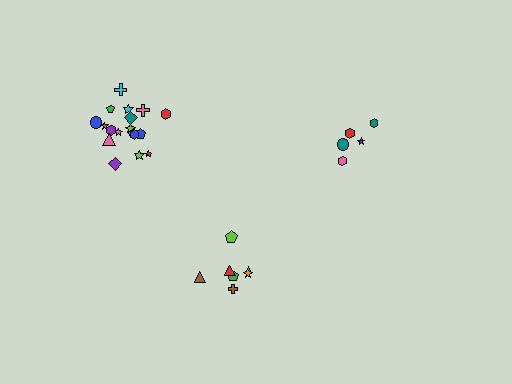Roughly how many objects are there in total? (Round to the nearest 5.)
Roughly 30 objects in total.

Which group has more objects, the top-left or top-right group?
The top-left group.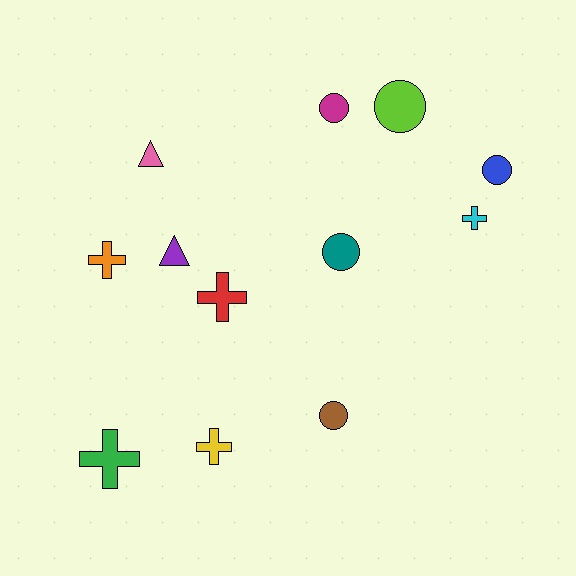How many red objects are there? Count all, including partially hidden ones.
There is 1 red object.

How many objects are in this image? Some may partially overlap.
There are 12 objects.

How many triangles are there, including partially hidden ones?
There are 2 triangles.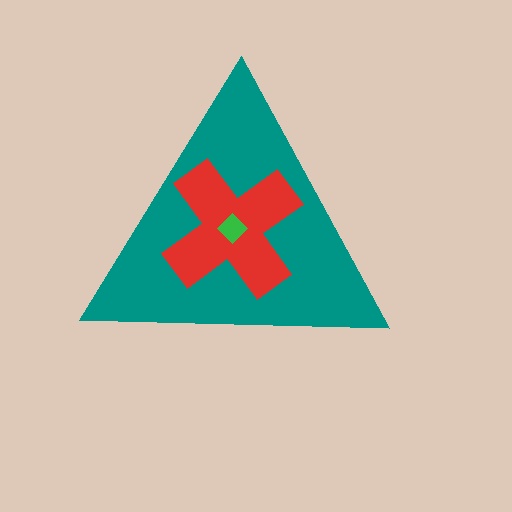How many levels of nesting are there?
3.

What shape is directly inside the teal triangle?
The red cross.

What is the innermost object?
The green diamond.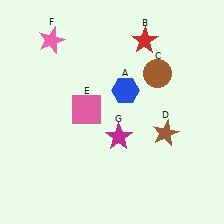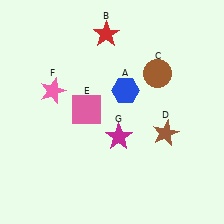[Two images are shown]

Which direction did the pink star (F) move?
The pink star (F) moved down.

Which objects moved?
The objects that moved are: the red star (B), the pink star (F).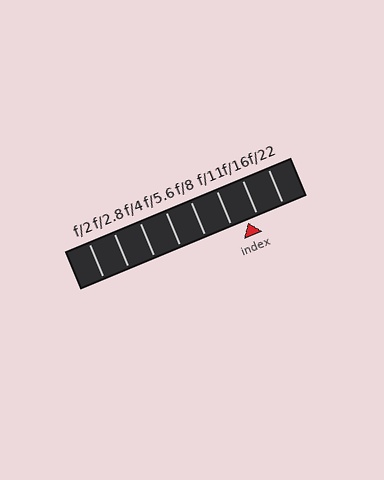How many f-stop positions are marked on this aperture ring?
There are 8 f-stop positions marked.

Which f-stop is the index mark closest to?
The index mark is closest to f/16.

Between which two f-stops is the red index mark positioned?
The index mark is between f/11 and f/16.